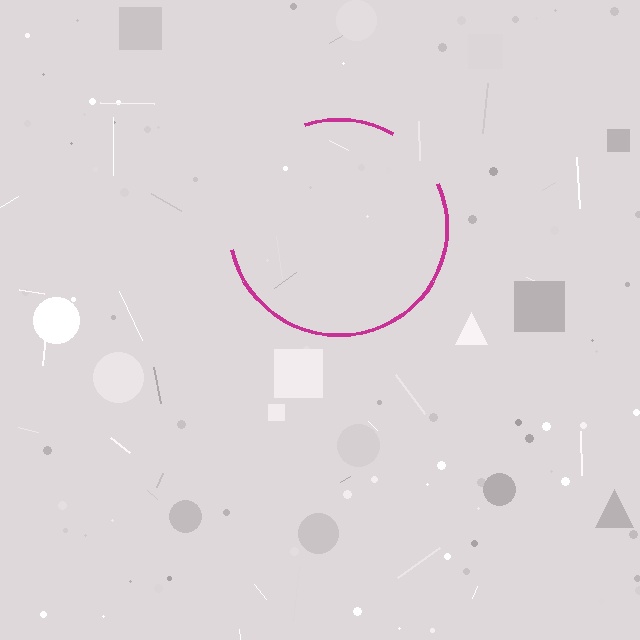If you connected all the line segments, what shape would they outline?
They would outline a circle.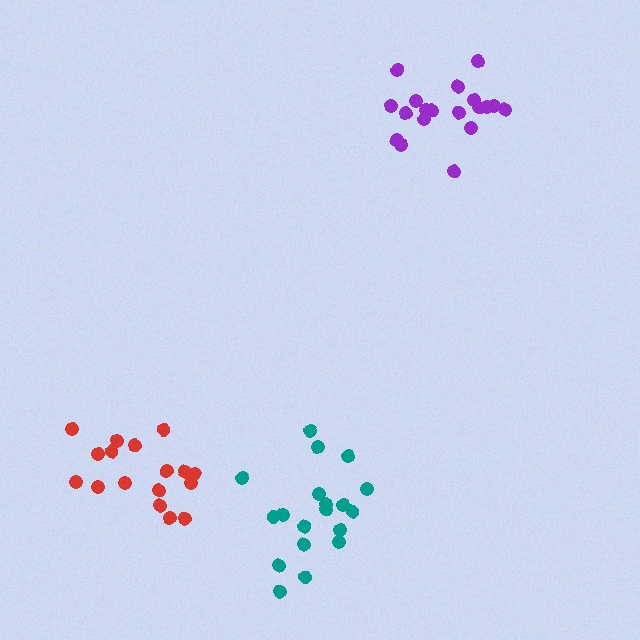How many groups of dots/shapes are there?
There are 3 groups.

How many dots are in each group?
Group 1: 19 dots, Group 2: 19 dots, Group 3: 17 dots (55 total).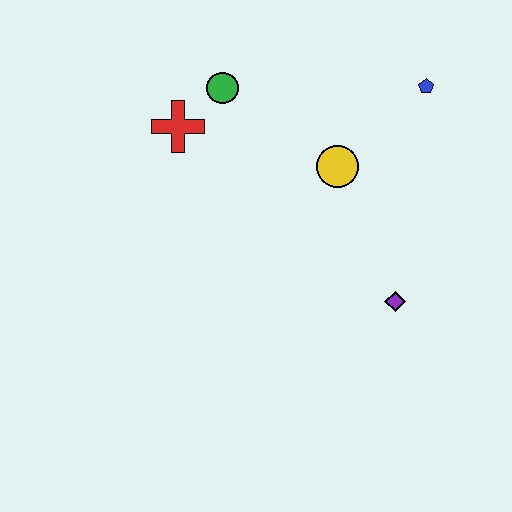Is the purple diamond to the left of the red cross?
No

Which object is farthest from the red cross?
The purple diamond is farthest from the red cross.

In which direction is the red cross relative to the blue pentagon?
The red cross is to the left of the blue pentagon.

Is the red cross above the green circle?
No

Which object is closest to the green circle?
The red cross is closest to the green circle.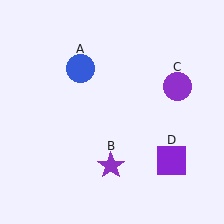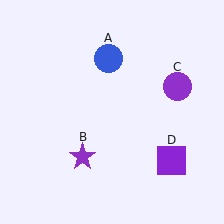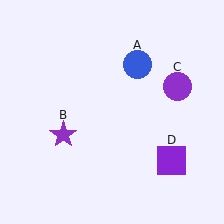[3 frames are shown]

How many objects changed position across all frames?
2 objects changed position: blue circle (object A), purple star (object B).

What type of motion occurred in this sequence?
The blue circle (object A), purple star (object B) rotated clockwise around the center of the scene.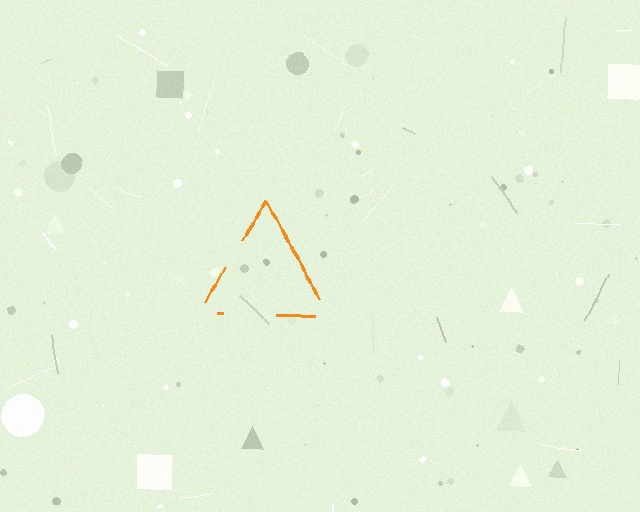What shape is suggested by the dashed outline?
The dashed outline suggests a triangle.